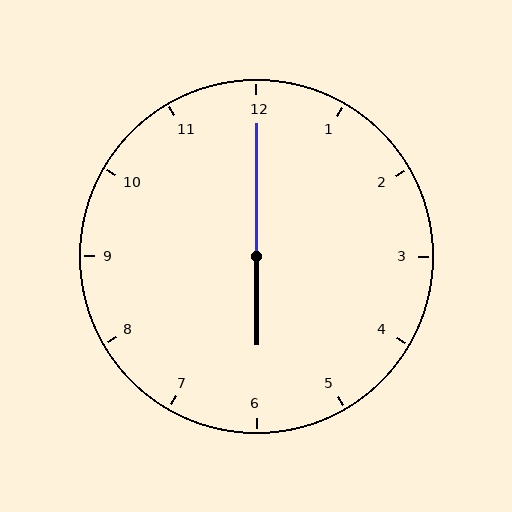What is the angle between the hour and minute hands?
Approximately 180 degrees.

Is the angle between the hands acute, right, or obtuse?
It is obtuse.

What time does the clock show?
6:00.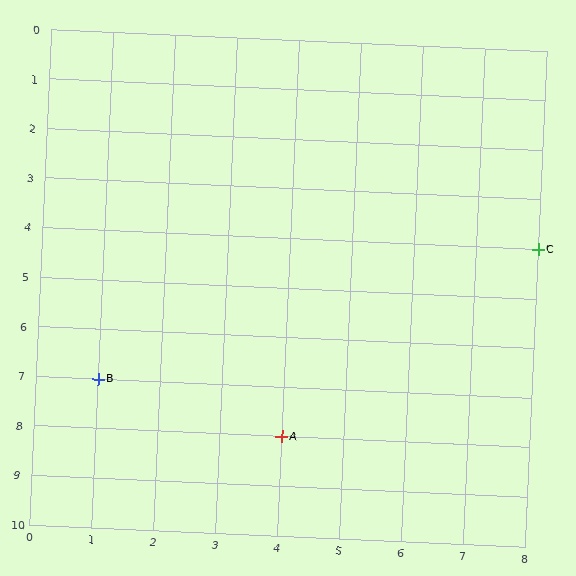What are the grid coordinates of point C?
Point C is at grid coordinates (8, 4).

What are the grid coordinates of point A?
Point A is at grid coordinates (4, 8).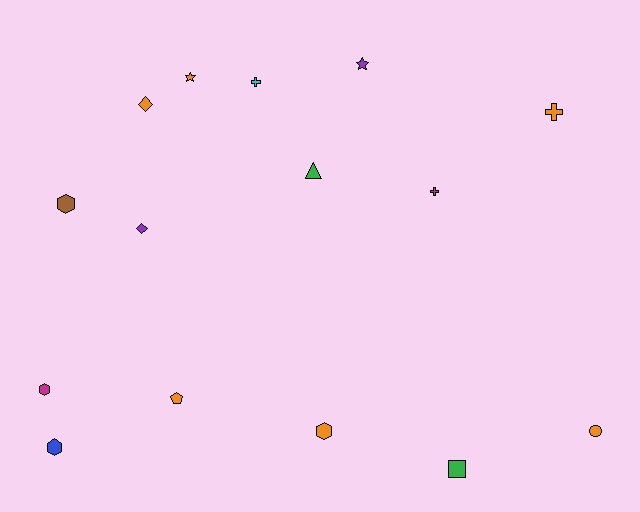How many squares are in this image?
There is 1 square.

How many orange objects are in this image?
There are 6 orange objects.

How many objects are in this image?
There are 15 objects.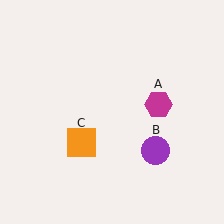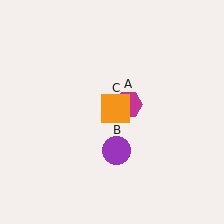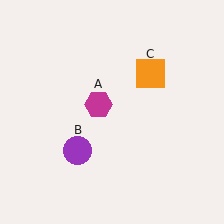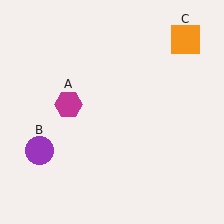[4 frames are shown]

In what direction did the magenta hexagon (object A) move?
The magenta hexagon (object A) moved left.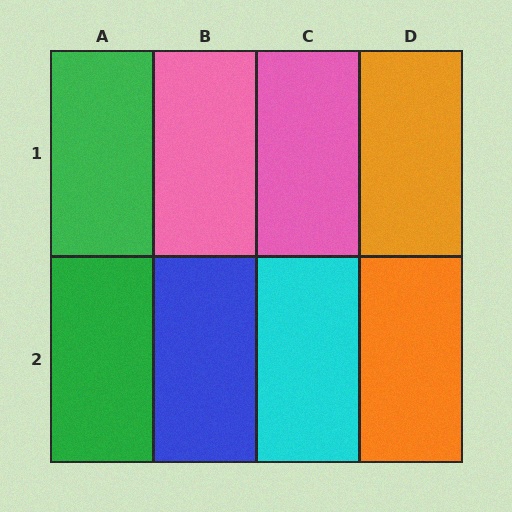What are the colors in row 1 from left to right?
Green, pink, pink, orange.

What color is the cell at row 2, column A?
Green.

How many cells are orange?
2 cells are orange.